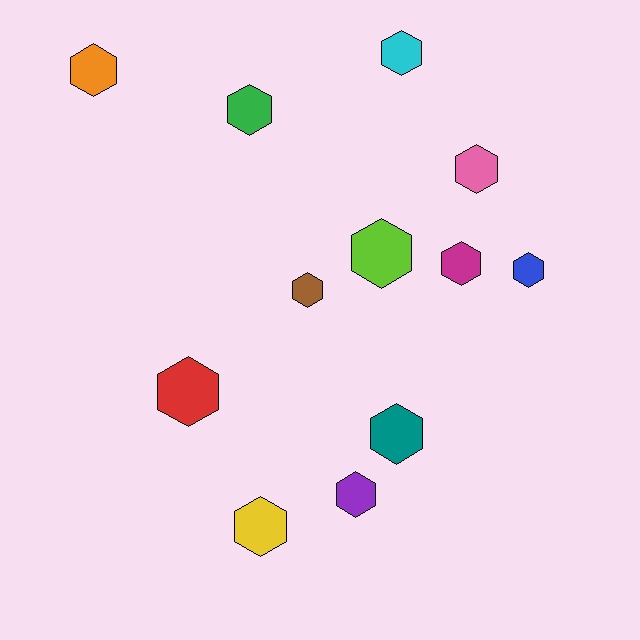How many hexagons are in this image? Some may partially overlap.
There are 12 hexagons.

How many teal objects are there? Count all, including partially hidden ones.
There is 1 teal object.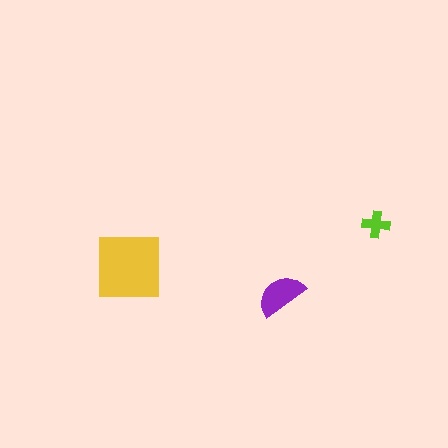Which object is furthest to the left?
The yellow square is leftmost.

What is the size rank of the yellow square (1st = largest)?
1st.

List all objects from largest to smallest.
The yellow square, the purple semicircle, the lime cross.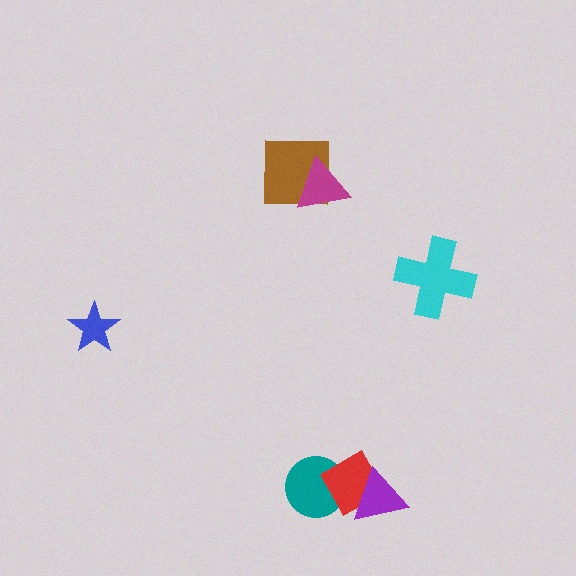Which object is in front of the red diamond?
The purple triangle is in front of the red diamond.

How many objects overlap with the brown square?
1 object overlaps with the brown square.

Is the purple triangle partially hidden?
No, no other shape covers it.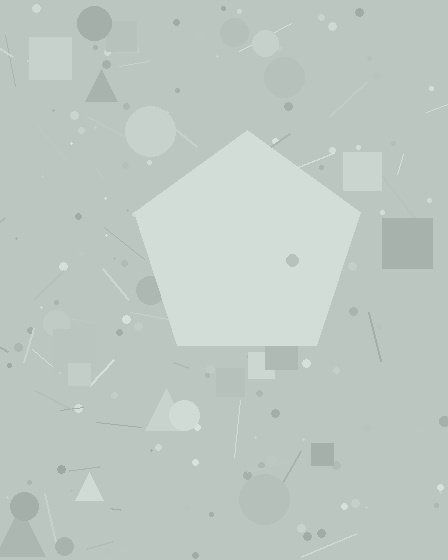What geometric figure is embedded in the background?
A pentagon is embedded in the background.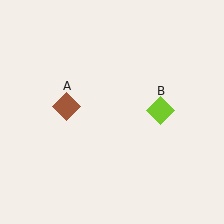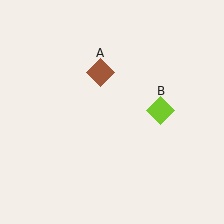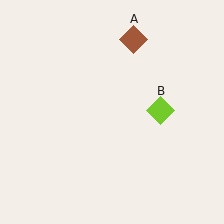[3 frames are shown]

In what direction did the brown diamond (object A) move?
The brown diamond (object A) moved up and to the right.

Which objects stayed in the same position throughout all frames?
Lime diamond (object B) remained stationary.